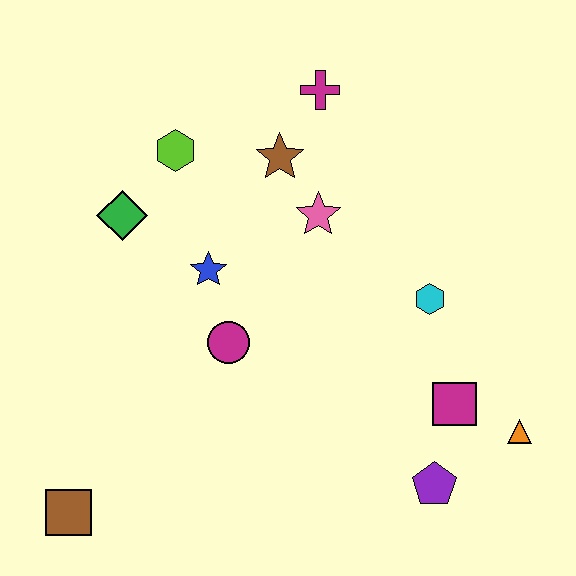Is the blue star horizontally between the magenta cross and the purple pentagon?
No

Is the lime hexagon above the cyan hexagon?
Yes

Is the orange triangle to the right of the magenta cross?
Yes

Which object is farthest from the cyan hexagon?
The brown square is farthest from the cyan hexagon.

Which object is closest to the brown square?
The magenta circle is closest to the brown square.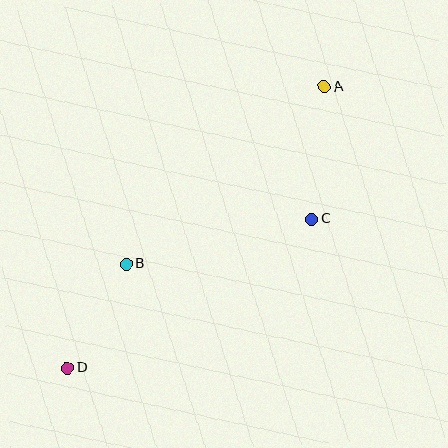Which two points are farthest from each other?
Points A and D are farthest from each other.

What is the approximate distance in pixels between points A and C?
The distance between A and C is approximately 133 pixels.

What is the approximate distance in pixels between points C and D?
The distance between C and D is approximately 286 pixels.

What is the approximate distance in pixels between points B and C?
The distance between B and C is approximately 191 pixels.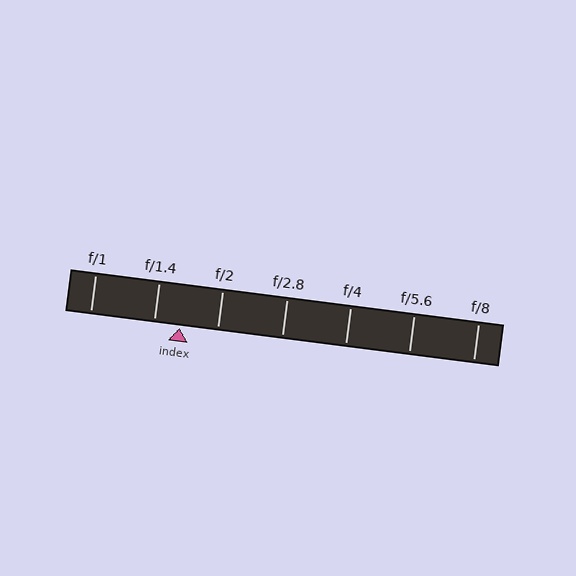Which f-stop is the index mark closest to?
The index mark is closest to f/1.4.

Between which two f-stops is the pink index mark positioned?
The index mark is between f/1.4 and f/2.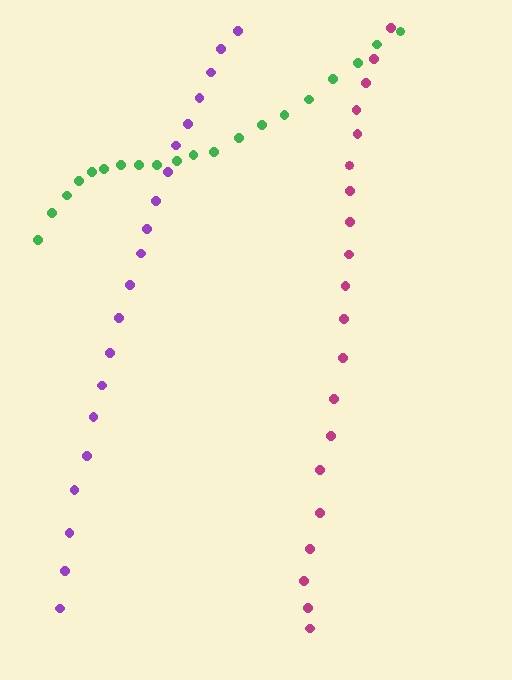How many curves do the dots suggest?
There are 3 distinct paths.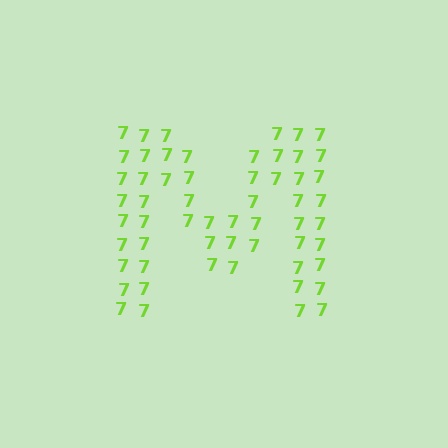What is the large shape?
The large shape is the letter M.